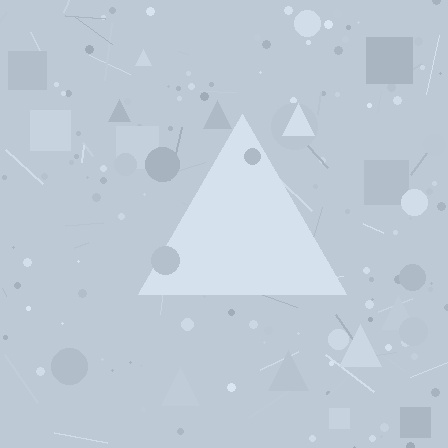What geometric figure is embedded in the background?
A triangle is embedded in the background.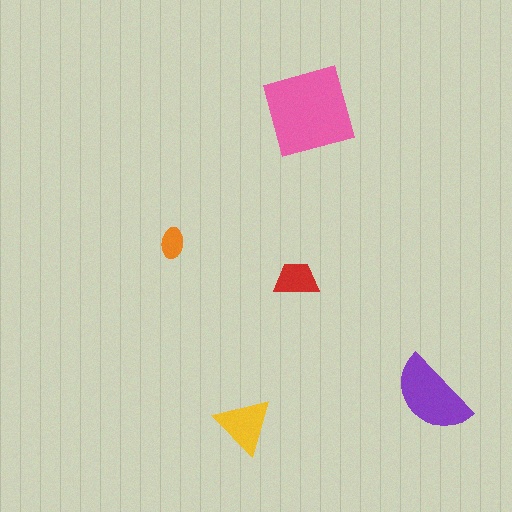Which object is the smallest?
The orange ellipse.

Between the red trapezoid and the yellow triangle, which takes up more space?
The yellow triangle.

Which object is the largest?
The pink diamond.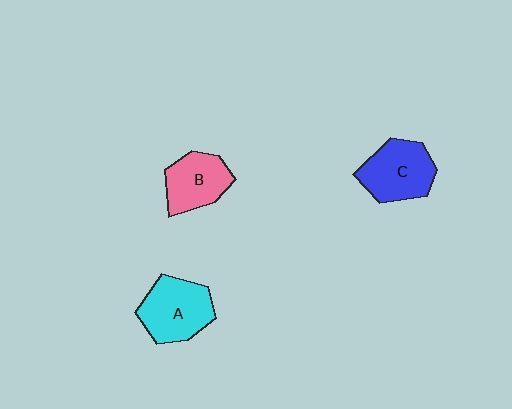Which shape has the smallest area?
Shape B (pink).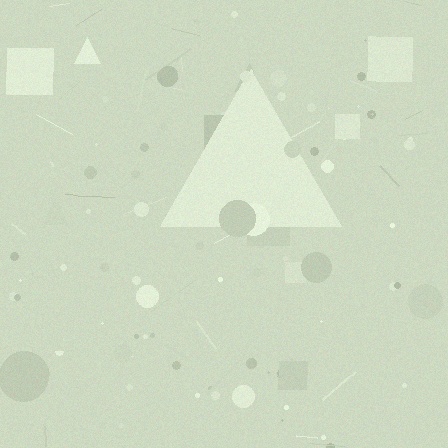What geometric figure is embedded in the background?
A triangle is embedded in the background.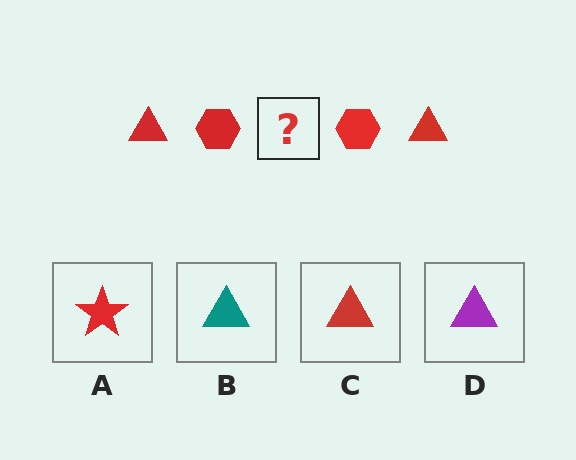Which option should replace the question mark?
Option C.